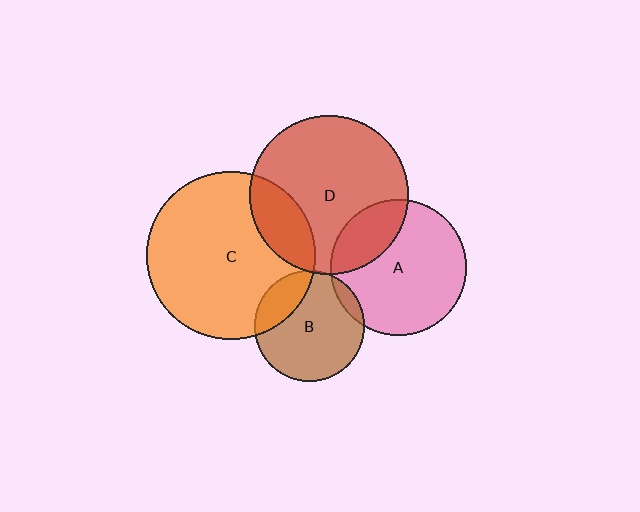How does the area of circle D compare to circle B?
Approximately 2.1 times.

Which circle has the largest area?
Circle C (orange).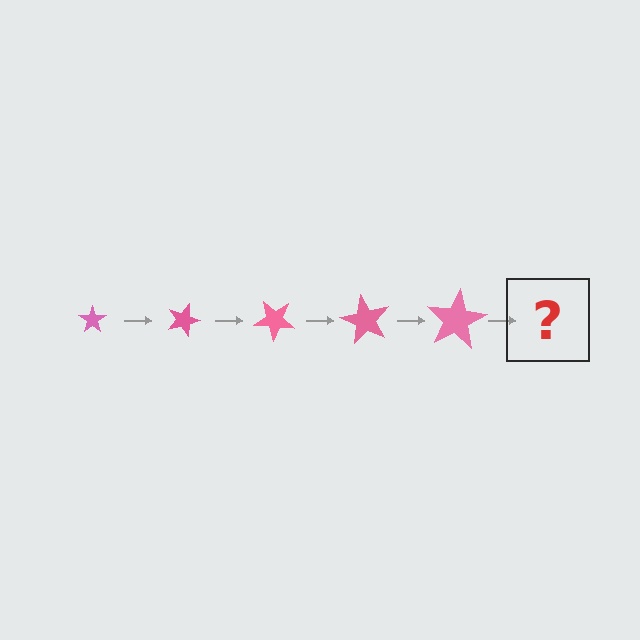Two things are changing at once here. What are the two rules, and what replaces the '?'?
The two rules are that the star grows larger each step and it rotates 20 degrees each step. The '?' should be a star, larger than the previous one and rotated 100 degrees from the start.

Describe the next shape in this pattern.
It should be a star, larger than the previous one and rotated 100 degrees from the start.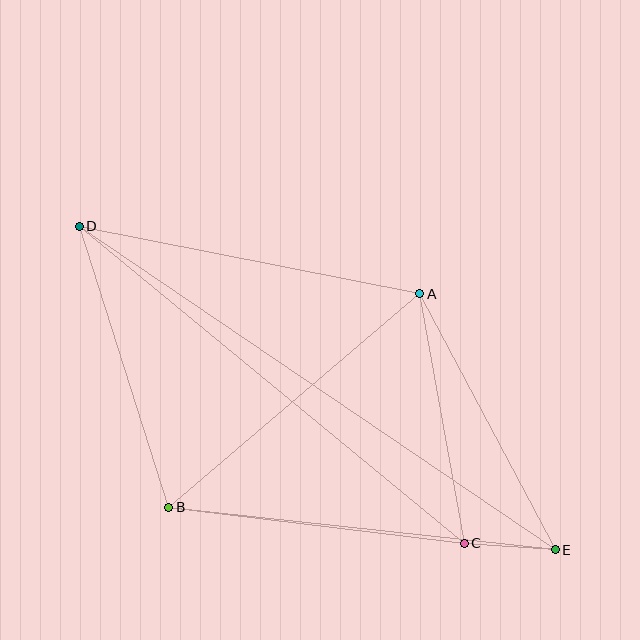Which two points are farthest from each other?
Points D and E are farthest from each other.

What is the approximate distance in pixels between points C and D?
The distance between C and D is approximately 499 pixels.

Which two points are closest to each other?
Points C and E are closest to each other.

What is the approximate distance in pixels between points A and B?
The distance between A and B is approximately 330 pixels.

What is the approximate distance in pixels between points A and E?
The distance between A and E is approximately 289 pixels.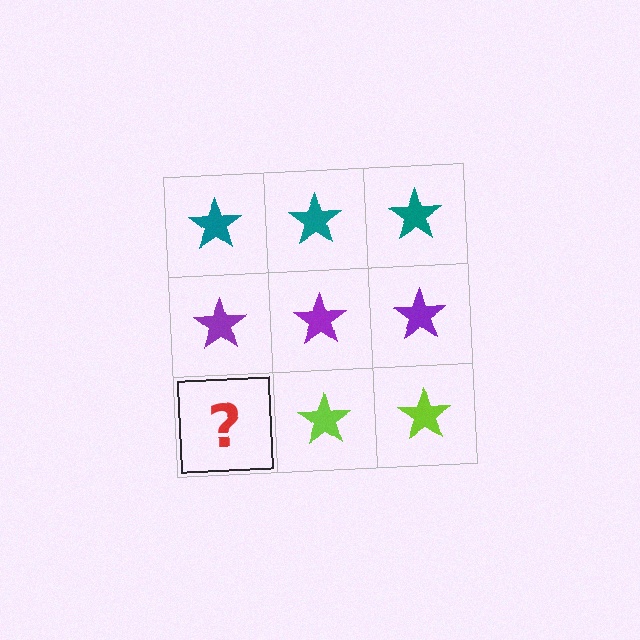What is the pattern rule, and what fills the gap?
The rule is that each row has a consistent color. The gap should be filled with a lime star.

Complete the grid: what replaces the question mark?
The question mark should be replaced with a lime star.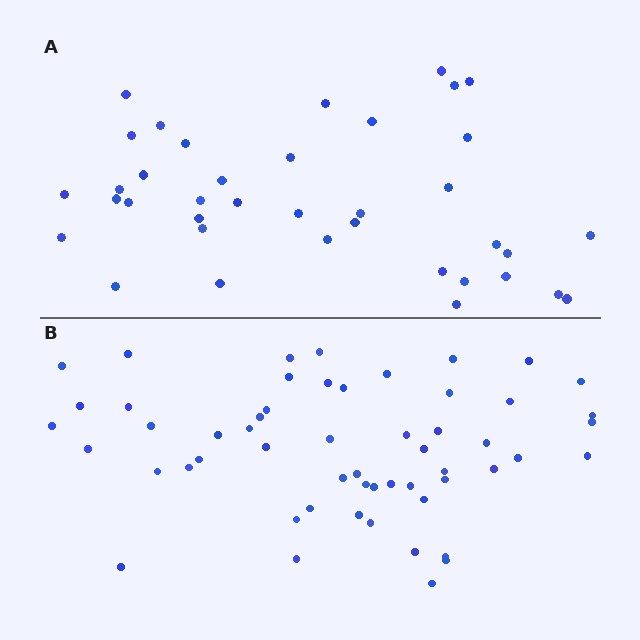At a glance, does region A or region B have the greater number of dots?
Region B (the bottom region) has more dots.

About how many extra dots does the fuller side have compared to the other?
Region B has approximately 15 more dots than region A.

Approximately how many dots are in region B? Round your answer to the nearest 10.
About 60 dots. (The exact count is 55, which rounds to 60.)